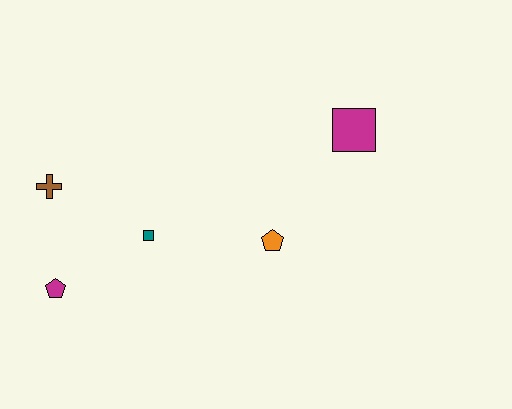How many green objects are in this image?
There are no green objects.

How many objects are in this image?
There are 5 objects.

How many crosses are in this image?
There is 1 cross.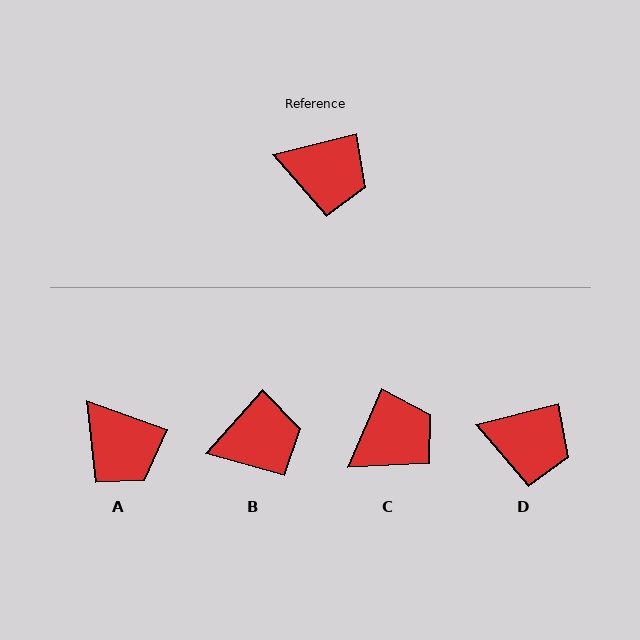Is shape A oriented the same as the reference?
No, it is off by about 34 degrees.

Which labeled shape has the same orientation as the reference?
D.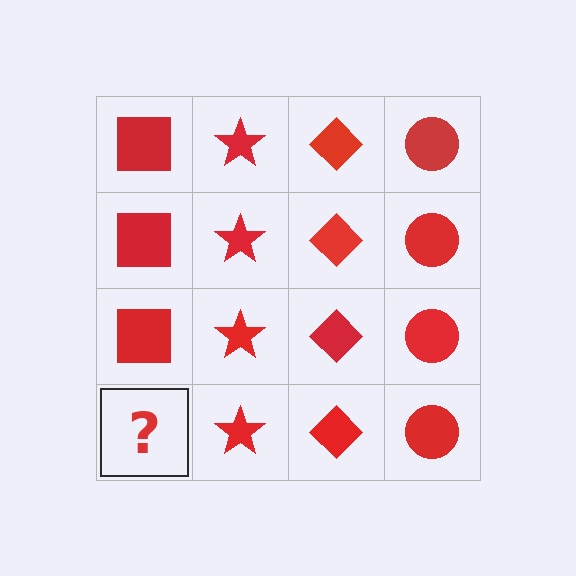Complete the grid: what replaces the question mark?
The question mark should be replaced with a red square.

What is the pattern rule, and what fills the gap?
The rule is that each column has a consistent shape. The gap should be filled with a red square.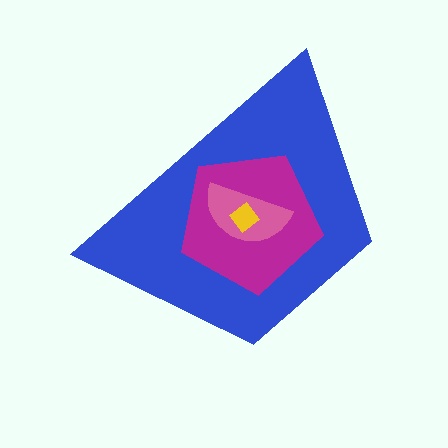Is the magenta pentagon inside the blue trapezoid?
Yes.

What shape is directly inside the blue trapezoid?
The magenta pentagon.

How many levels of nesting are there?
4.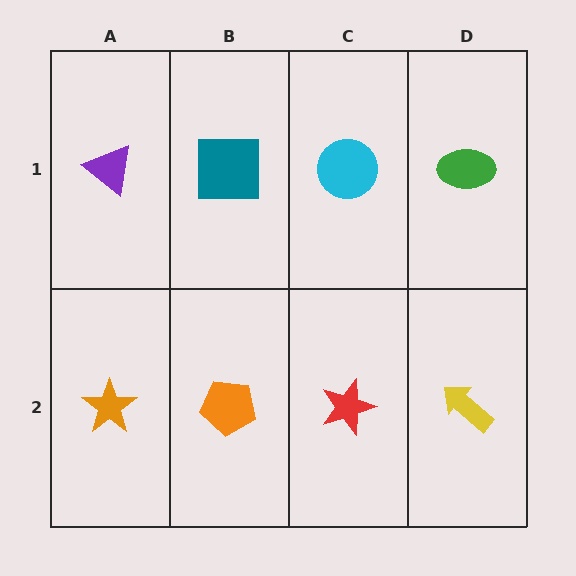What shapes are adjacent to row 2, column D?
A green ellipse (row 1, column D), a red star (row 2, column C).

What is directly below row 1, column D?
A yellow arrow.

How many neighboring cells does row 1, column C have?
3.